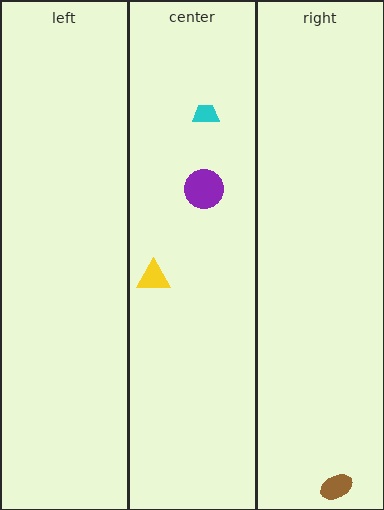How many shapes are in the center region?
3.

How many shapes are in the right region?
1.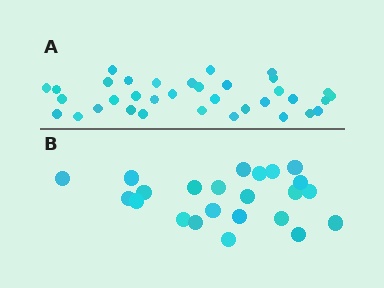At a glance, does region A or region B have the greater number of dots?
Region A (the top region) has more dots.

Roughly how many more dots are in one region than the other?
Region A has roughly 12 or so more dots than region B.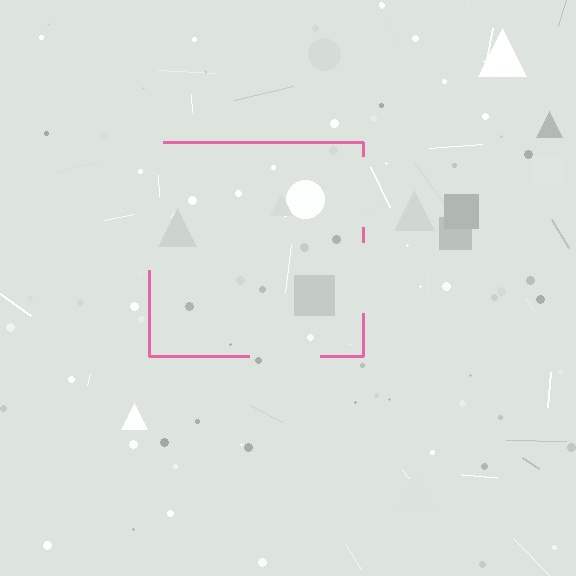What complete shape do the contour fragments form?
The contour fragments form a square.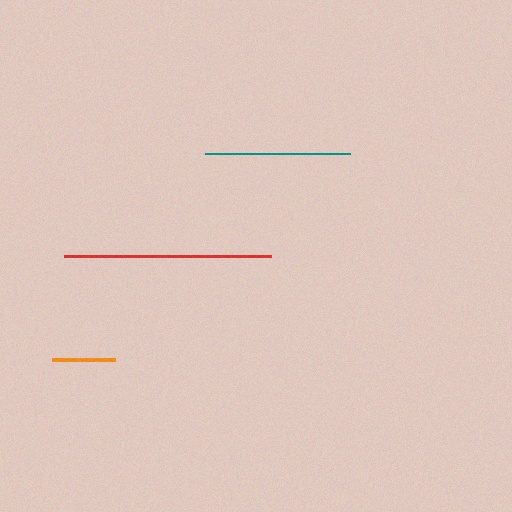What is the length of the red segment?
The red segment is approximately 207 pixels long.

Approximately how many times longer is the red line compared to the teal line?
The red line is approximately 1.4 times the length of the teal line.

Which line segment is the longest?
The red line is the longest at approximately 207 pixels.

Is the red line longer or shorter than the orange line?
The red line is longer than the orange line.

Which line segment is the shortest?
The orange line is the shortest at approximately 63 pixels.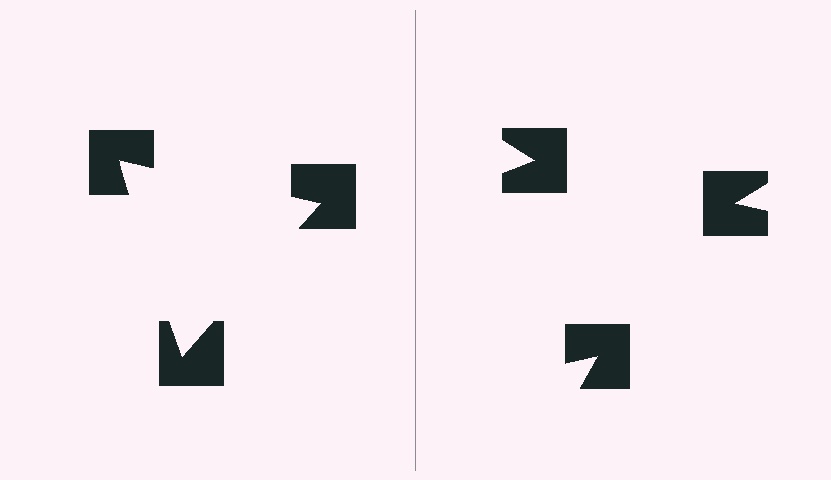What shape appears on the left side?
An illusory triangle.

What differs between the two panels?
The notched squares are positioned identically on both sides; only the wedge orientations differ. On the left they align to a triangle; on the right they are misaligned.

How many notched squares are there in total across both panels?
6 — 3 on each side.